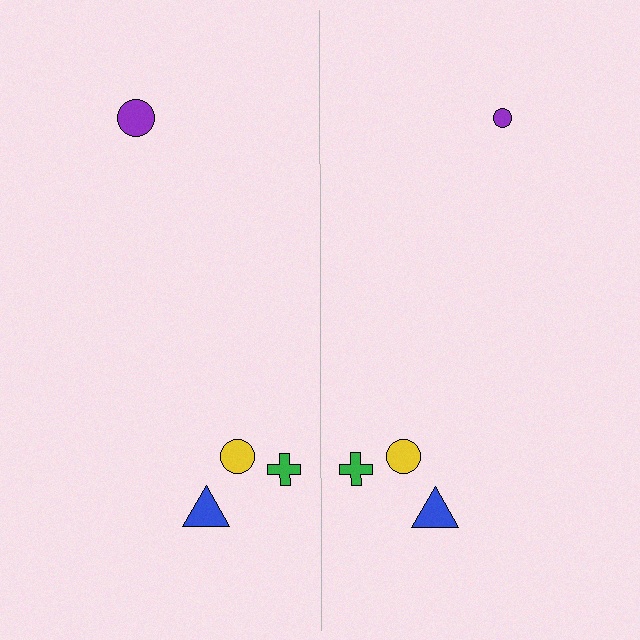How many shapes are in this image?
There are 8 shapes in this image.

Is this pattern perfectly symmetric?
No, the pattern is not perfectly symmetric. The purple circle on the right side has a different size than its mirror counterpart.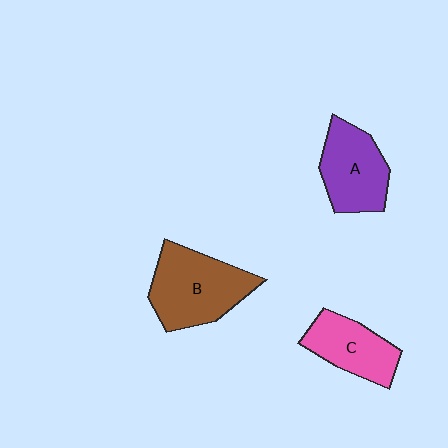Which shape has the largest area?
Shape B (brown).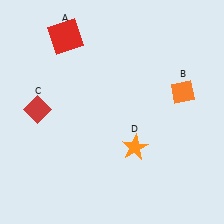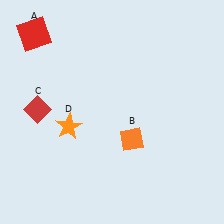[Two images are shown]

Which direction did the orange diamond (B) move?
The orange diamond (B) moved left.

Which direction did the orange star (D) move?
The orange star (D) moved left.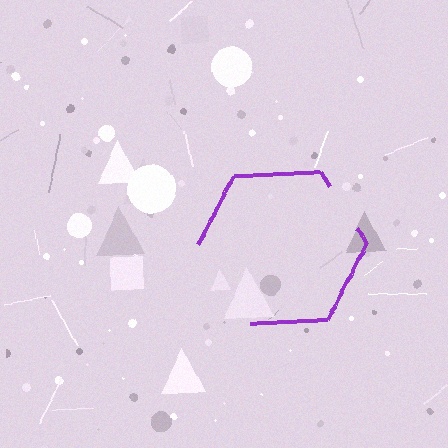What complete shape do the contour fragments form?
The contour fragments form a hexagon.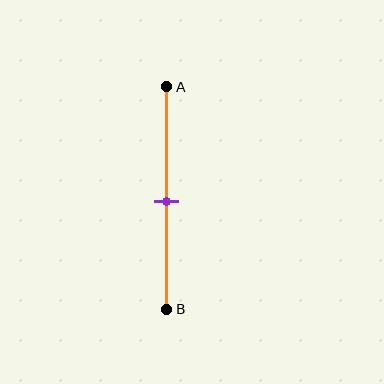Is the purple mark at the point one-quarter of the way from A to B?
No, the mark is at about 50% from A, not at the 25% one-quarter point.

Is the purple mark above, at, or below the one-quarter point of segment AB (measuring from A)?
The purple mark is below the one-quarter point of segment AB.